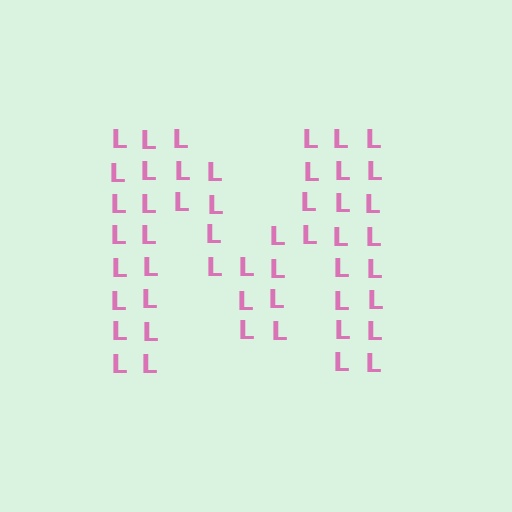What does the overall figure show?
The overall figure shows the letter M.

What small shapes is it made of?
It is made of small letter L's.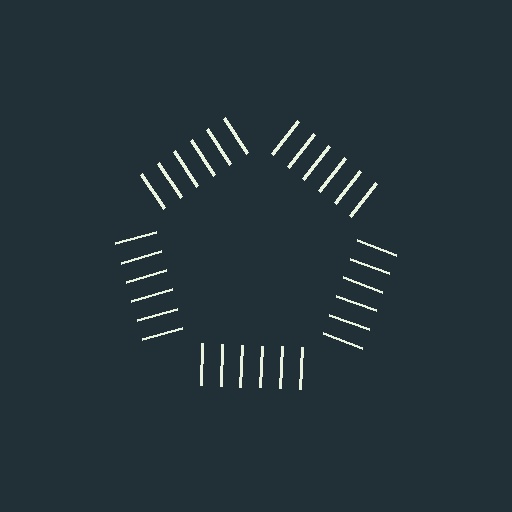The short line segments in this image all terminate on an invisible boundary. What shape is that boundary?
An illusory pentagon — the line segments terminate on its edges but no continuous stroke is drawn.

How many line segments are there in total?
30 — 6 along each of the 5 edges.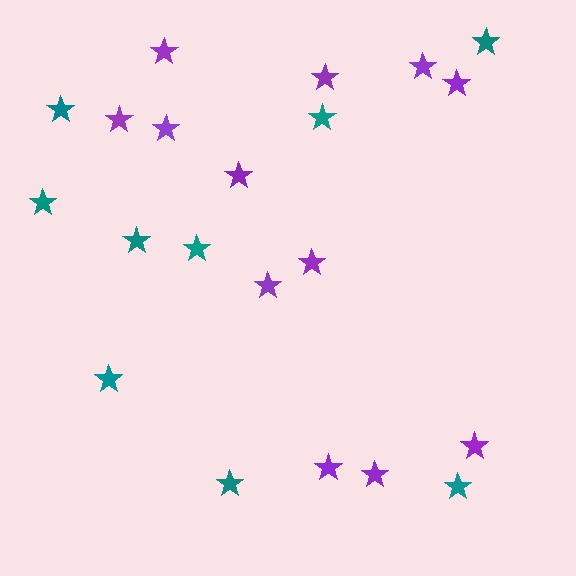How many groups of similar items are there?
There are 2 groups: one group of teal stars (9) and one group of purple stars (12).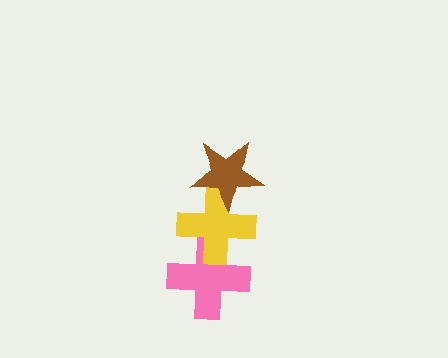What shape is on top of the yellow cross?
The brown star is on top of the yellow cross.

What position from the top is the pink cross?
The pink cross is 3rd from the top.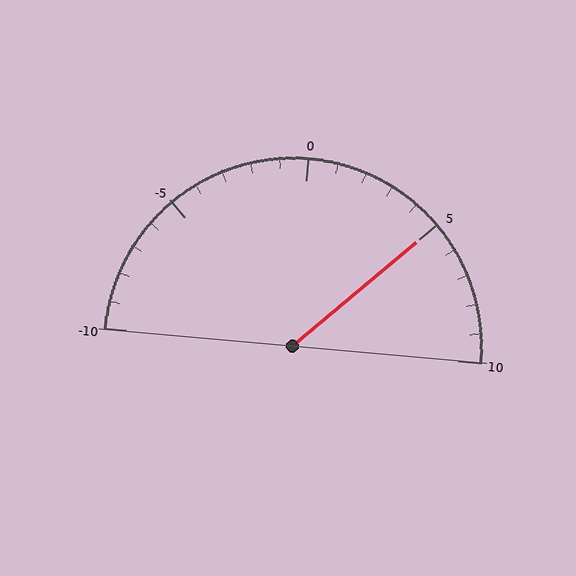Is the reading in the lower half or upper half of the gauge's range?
The reading is in the upper half of the range (-10 to 10).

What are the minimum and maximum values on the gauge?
The gauge ranges from -10 to 10.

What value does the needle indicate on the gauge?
The needle indicates approximately 5.